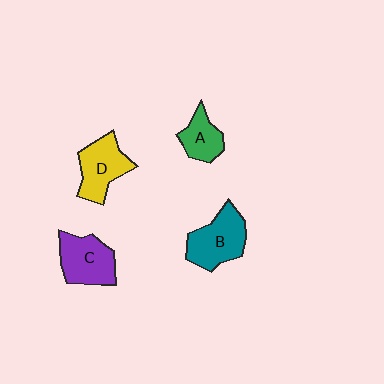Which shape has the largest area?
Shape B (teal).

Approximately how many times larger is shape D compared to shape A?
Approximately 1.5 times.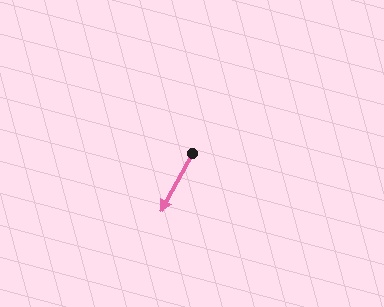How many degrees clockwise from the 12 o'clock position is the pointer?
Approximately 209 degrees.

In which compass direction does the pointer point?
Southwest.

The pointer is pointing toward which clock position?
Roughly 7 o'clock.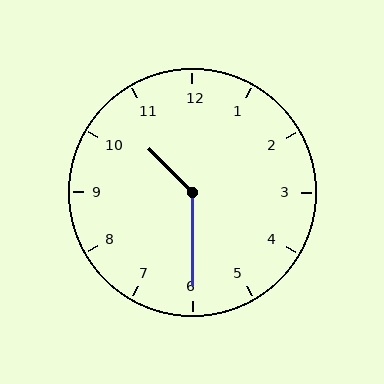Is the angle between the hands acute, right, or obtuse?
It is obtuse.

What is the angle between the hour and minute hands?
Approximately 135 degrees.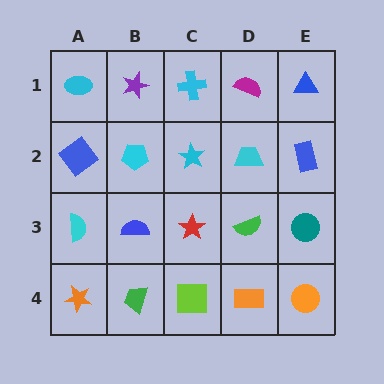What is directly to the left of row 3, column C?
A blue semicircle.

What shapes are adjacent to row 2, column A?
A cyan ellipse (row 1, column A), a cyan semicircle (row 3, column A), a cyan pentagon (row 2, column B).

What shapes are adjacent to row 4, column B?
A blue semicircle (row 3, column B), an orange star (row 4, column A), a lime square (row 4, column C).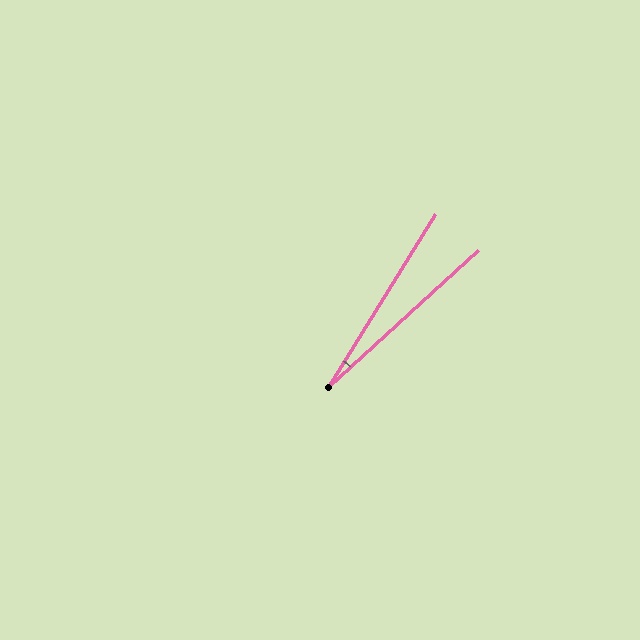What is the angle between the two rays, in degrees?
Approximately 16 degrees.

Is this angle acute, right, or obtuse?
It is acute.